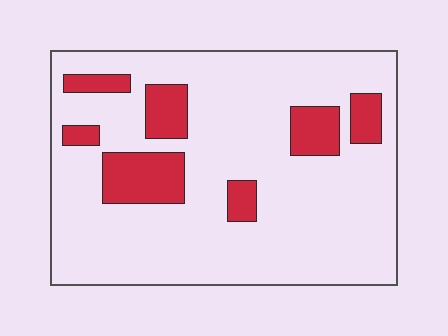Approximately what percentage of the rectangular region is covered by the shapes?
Approximately 15%.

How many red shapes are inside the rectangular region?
7.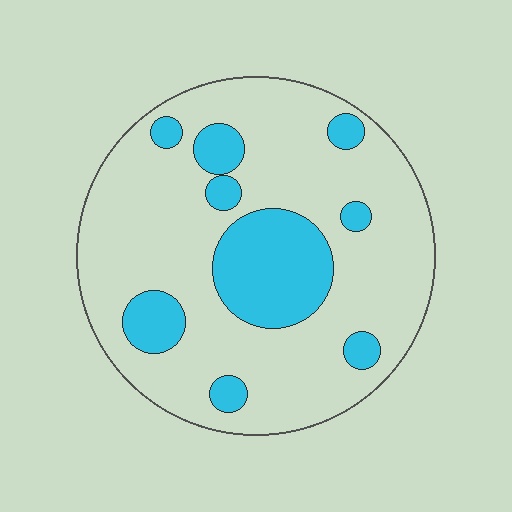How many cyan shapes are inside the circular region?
9.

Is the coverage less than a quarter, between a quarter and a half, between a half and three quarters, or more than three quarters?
Less than a quarter.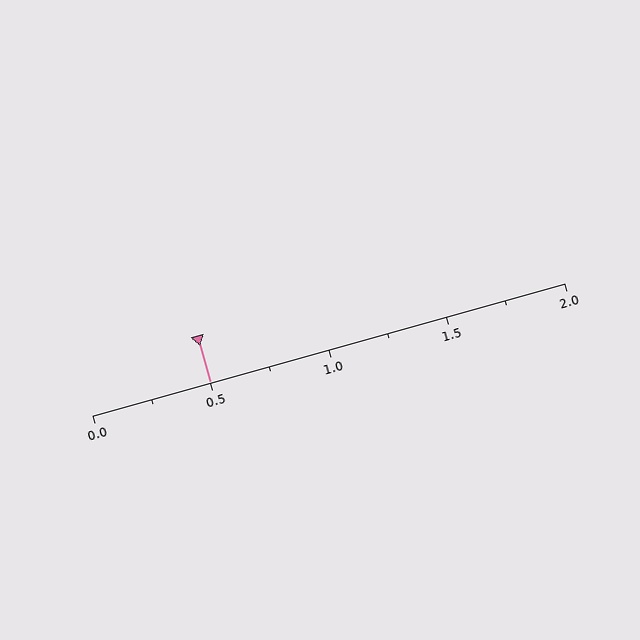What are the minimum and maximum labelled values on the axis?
The axis runs from 0.0 to 2.0.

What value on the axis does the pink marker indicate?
The marker indicates approximately 0.5.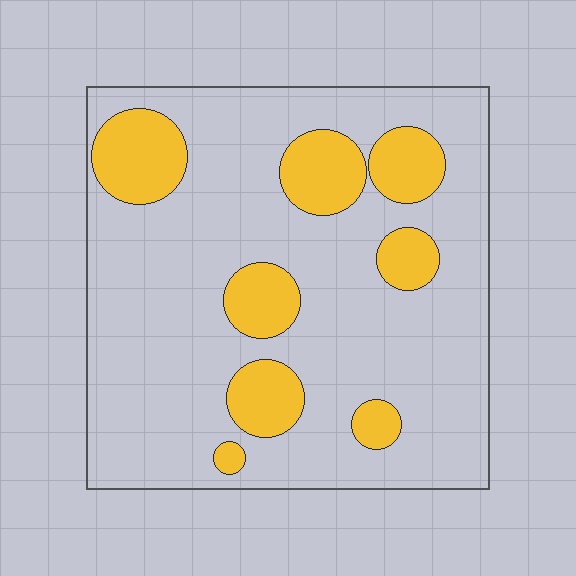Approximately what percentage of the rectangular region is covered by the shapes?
Approximately 20%.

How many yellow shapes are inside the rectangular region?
8.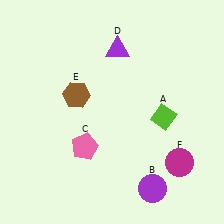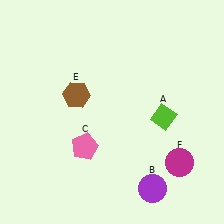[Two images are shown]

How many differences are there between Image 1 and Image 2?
There is 1 difference between the two images.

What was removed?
The purple triangle (D) was removed in Image 2.